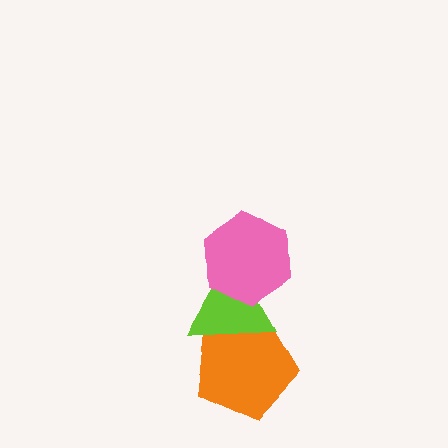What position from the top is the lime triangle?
The lime triangle is 2nd from the top.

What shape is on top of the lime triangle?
The pink hexagon is on top of the lime triangle.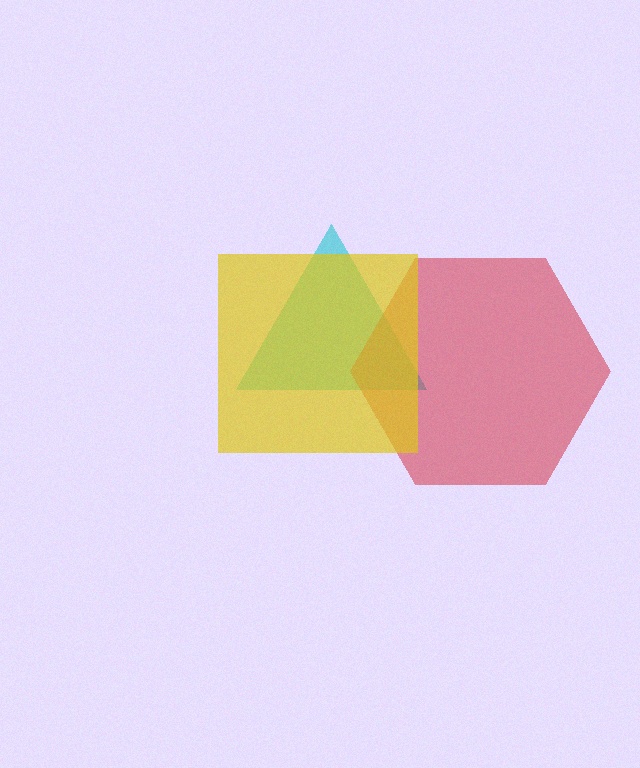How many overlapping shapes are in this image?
There are 3 overlapping shapes in the image.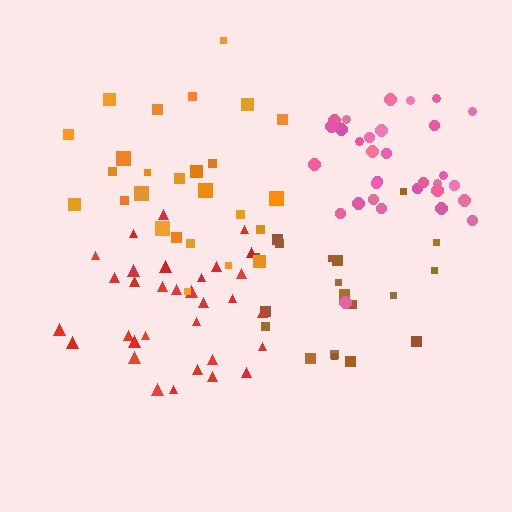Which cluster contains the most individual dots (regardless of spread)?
Red (32).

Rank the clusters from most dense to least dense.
red, pink, orange, brown.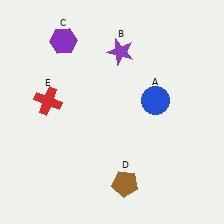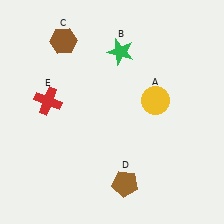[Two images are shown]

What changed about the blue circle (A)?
In Image 1, A is blue. In Image 2, it changed to yellow.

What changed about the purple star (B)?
In Image 1, B is purple. In Image 2, it changed to green.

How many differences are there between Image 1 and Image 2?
There are 3 differences between the two images.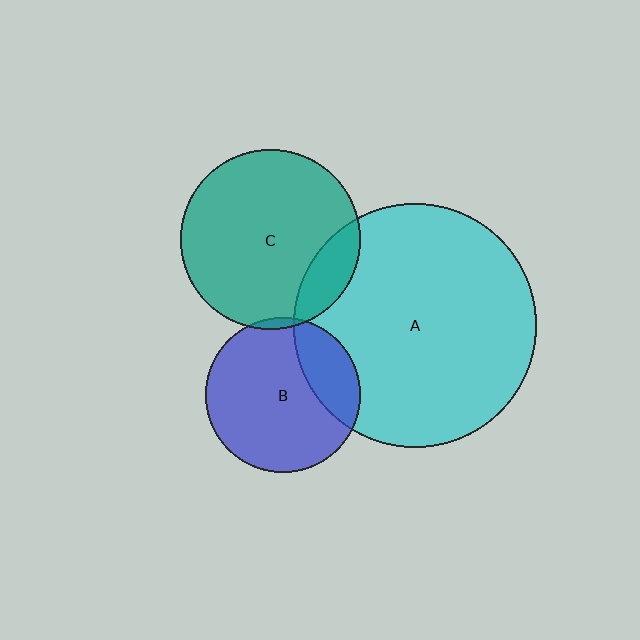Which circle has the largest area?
Circle A (cyan).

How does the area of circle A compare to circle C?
Approximately 1.8 times.